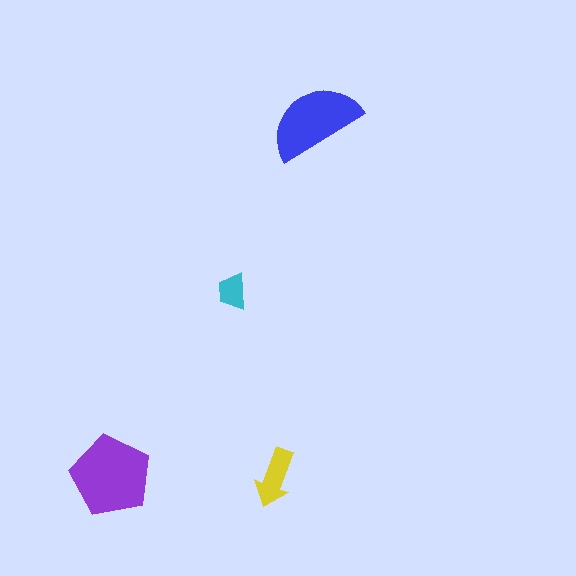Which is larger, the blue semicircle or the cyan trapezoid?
The blue semicircle.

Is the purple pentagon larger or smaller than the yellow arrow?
Larger.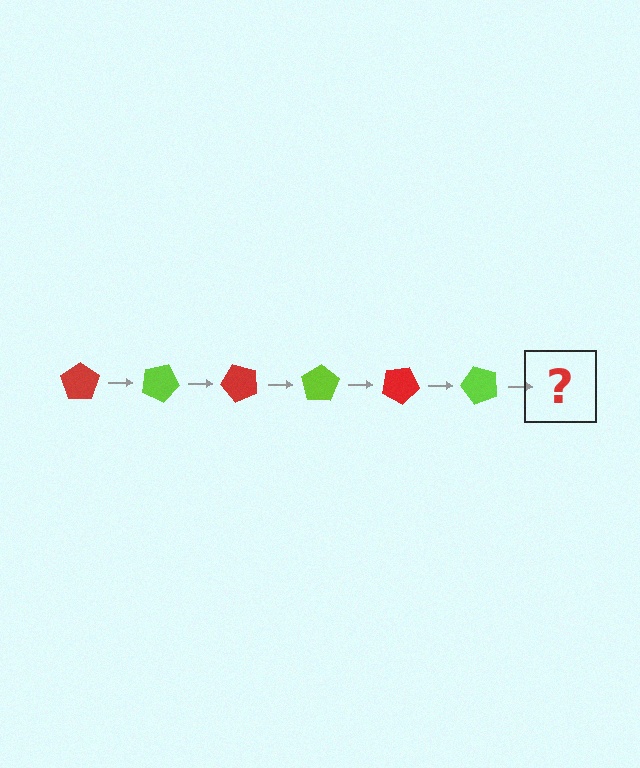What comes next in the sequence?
The next element should be a red pentagon, rotated 150 degrees from the start.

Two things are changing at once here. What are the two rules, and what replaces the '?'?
The two rules are that it rotates 25 degrees each step and the color cycles through red and lime. The '?' should be a red pentagon, rotated 150 degrees from the start.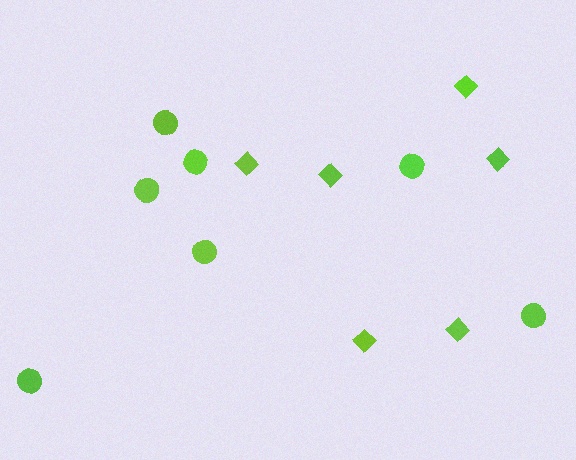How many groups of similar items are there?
There are 2 groups: one group of circles (7) and one group of diamonds (6).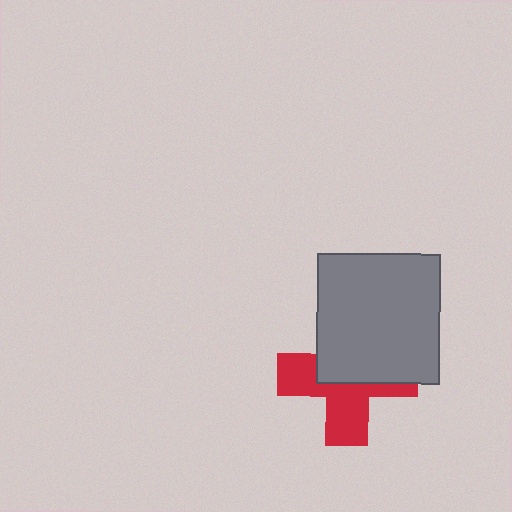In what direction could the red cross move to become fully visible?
The red cross could move down. That would shift it out from behind the gray rectangle entirely.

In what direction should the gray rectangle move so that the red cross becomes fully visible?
The gray rectangle should move up. That is the shortest direction to clear the overlap and leave the red cross fully visible.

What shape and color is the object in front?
The object in front is a gray rectangle.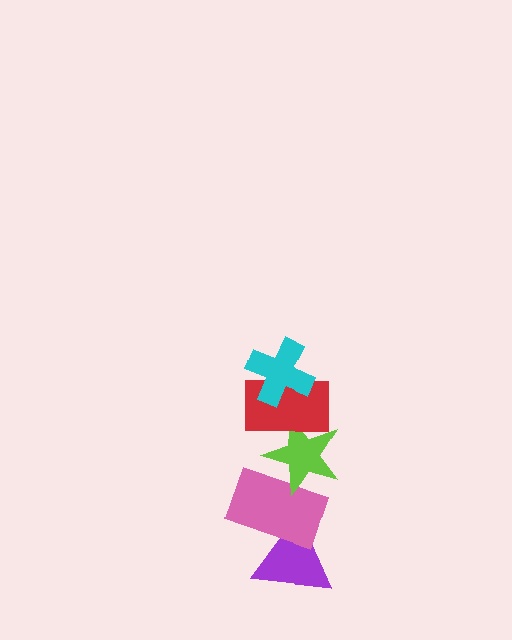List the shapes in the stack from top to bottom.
From top to bottom: the cyan cross, the red rectangle, the lime star, the pink rectangle, the purple triangle.